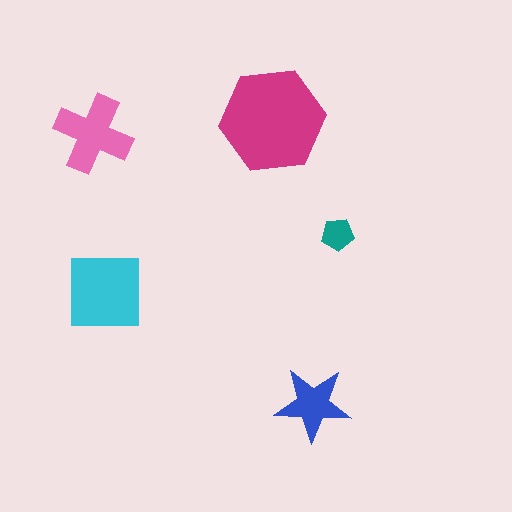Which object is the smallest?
The teal pentagon.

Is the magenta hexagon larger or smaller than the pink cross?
Larger.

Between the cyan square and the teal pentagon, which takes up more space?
The cyan square.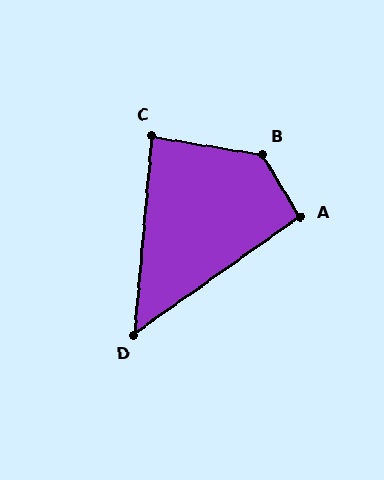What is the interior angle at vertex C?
Approximately 86 degrees (approximately right).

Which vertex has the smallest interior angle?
D, at approximately 50 degrees.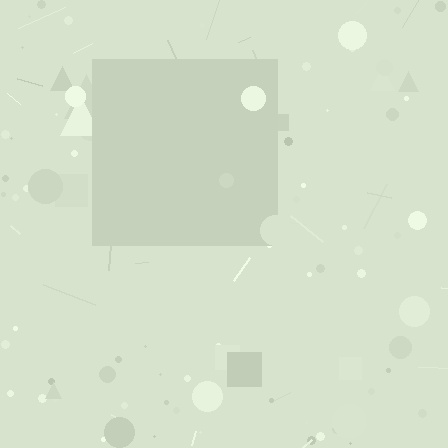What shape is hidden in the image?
A square is hidden in the image.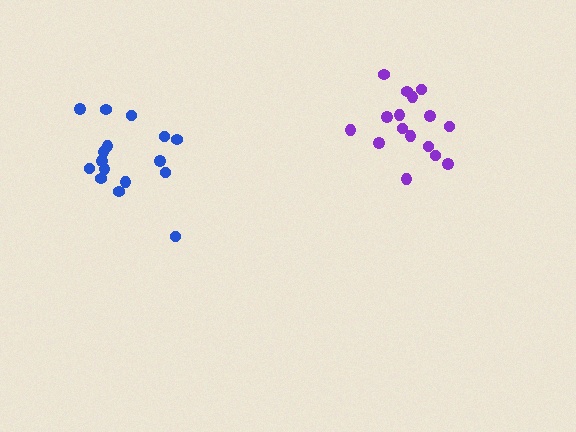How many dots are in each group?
Group 1: 16 dots, Group 2: 16 dots (32 total).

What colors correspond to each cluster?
The clusters are colored: purple, blue.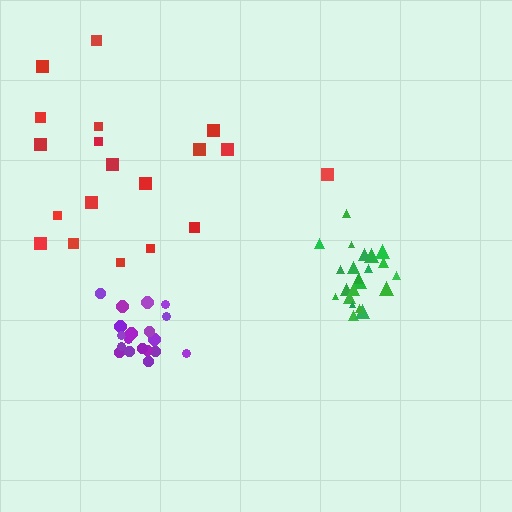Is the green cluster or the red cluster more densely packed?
Green.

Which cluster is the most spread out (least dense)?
Red.